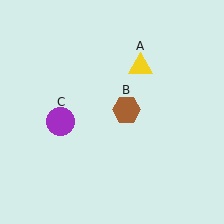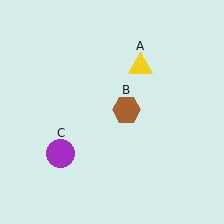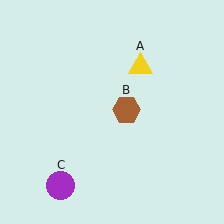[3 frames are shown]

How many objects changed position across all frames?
1 object changed position: purple circle (object C).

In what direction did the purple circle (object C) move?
The purple circle (object C) moved down.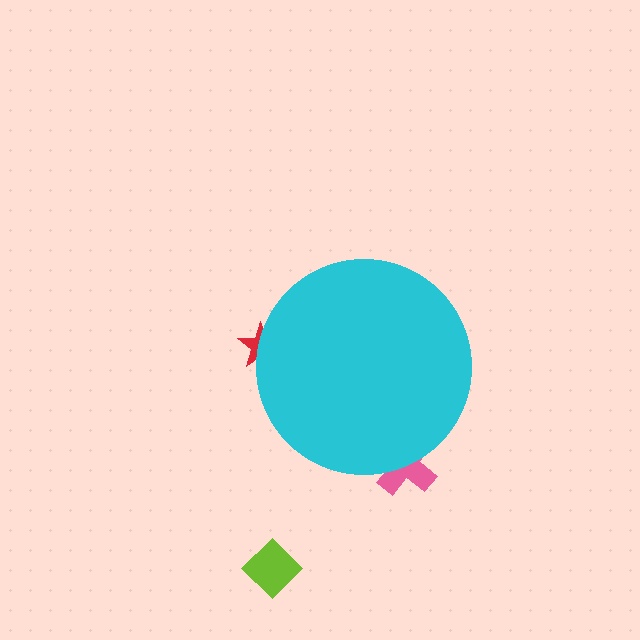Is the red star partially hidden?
Yes, the red star is partially hidden behind the cyan circle.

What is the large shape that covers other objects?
A cyan circle.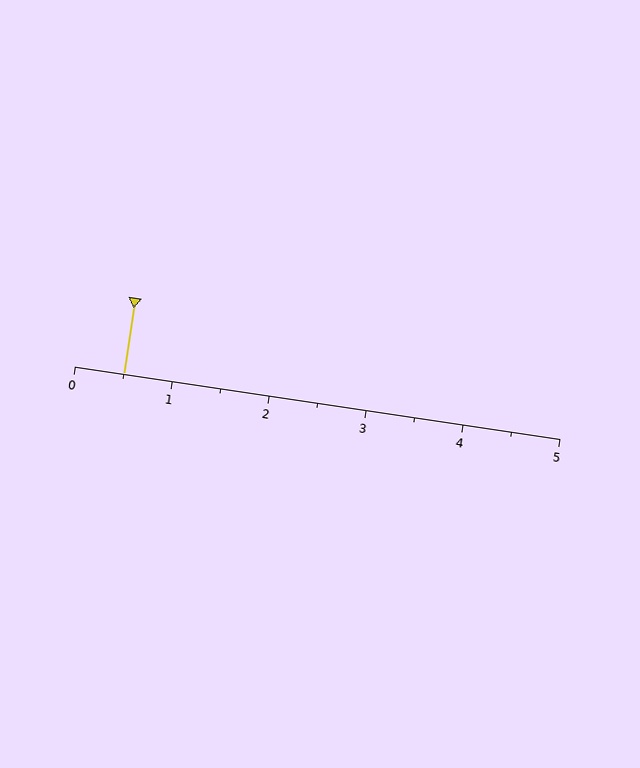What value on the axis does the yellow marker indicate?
The marker indicates approximately 0.5.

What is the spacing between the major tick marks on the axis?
The major ticks are spaced 1 apart.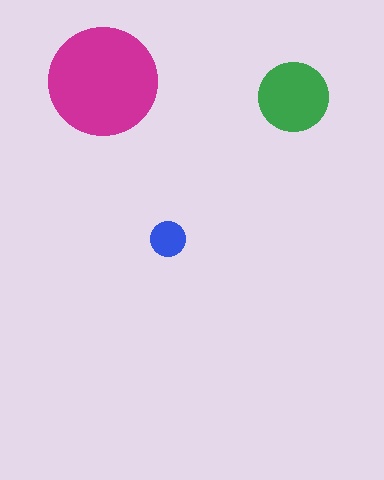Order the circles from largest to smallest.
the magenta one, the green one, the blue one.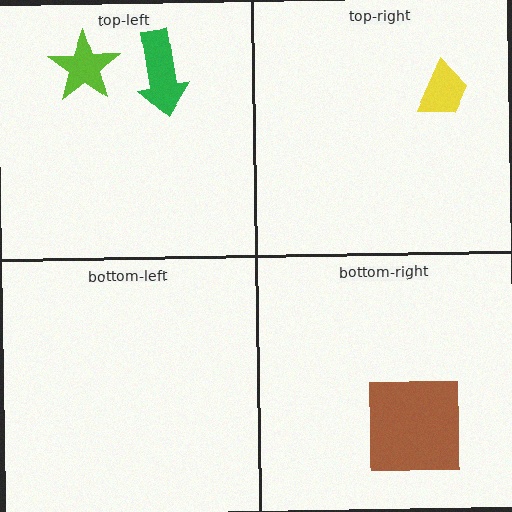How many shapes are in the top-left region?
2.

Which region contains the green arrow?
The top-left region.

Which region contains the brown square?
The bottom-right region.